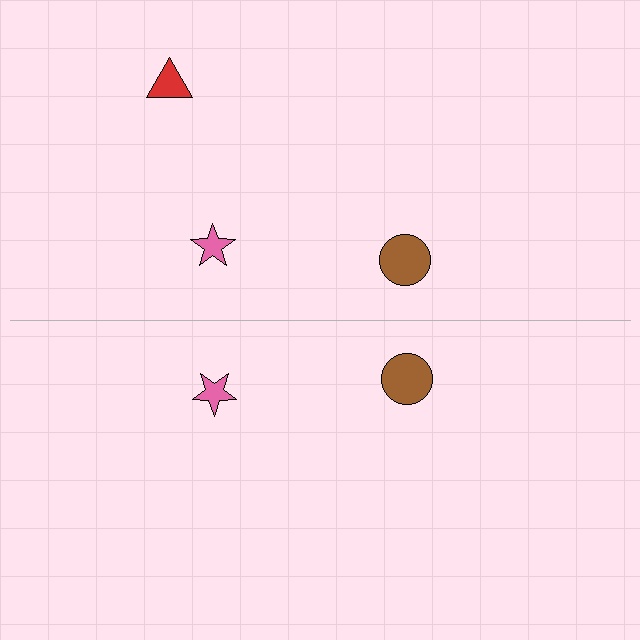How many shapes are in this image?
There are 5 shapes in this image.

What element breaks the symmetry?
A red triangle is missing from the bottom side.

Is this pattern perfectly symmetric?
No, the pattern is not perfectly symmetric. A red triangle is missing from the bottom side.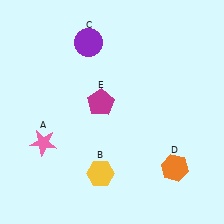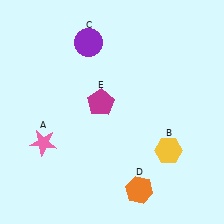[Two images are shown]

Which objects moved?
The objects that moved are: the yellow hexagon (B), the orange hexagon (D).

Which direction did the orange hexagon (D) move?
The orange hexagon (D) moved left.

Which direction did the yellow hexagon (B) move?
The yellow hexagon (B) moved right.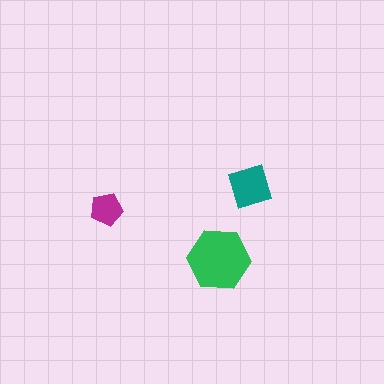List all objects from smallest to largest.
The magenta pentagon, the teal diamond, the green hexagon.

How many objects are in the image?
There are 3 objects in the image.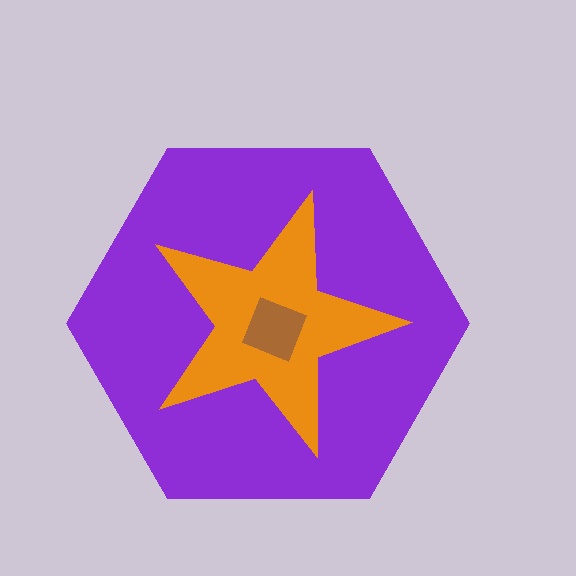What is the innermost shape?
The brown square.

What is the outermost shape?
The purple hexagon.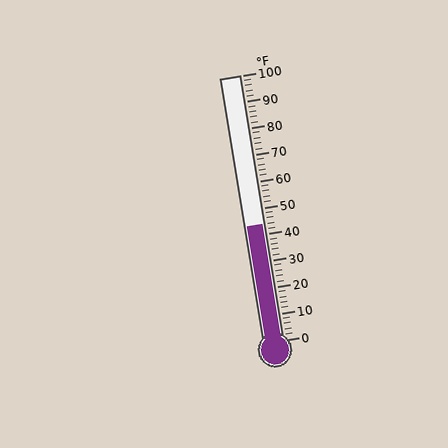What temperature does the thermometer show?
The thermometer shows approximately 44°F.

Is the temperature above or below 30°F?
The temperature is above 30°F.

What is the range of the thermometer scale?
The thermometer scale ranges from 0°F to 100°F.